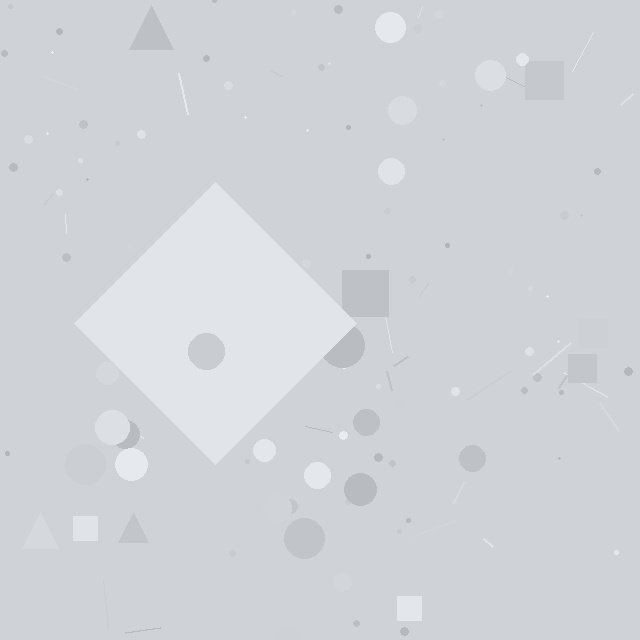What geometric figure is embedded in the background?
A diamond is embedded in the background.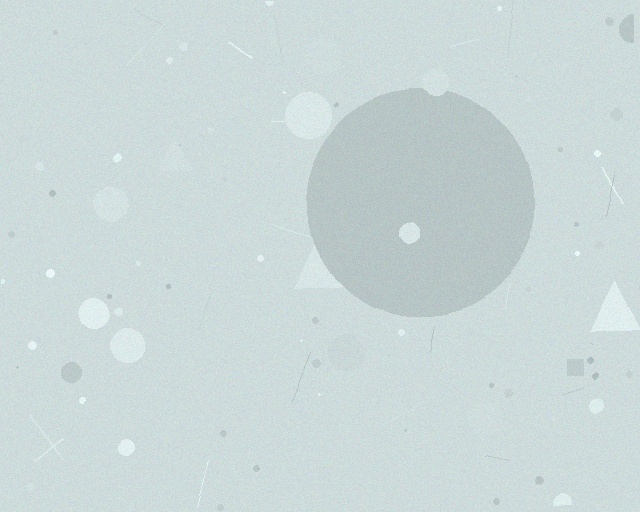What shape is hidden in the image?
A circle is hidden in the image.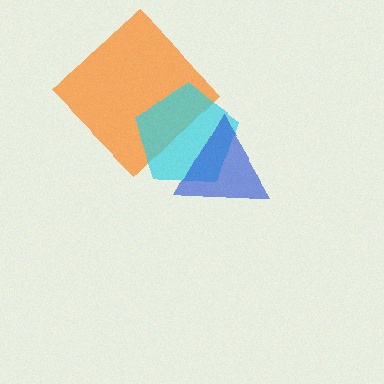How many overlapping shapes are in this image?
There are 3 overlapping shapes in the image.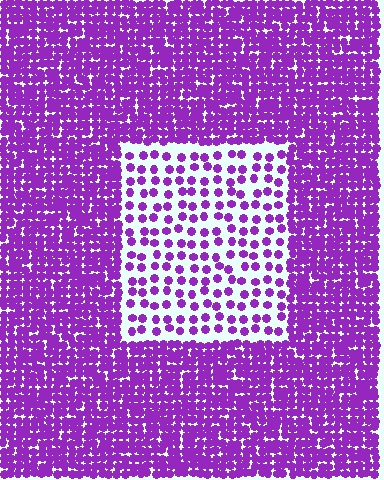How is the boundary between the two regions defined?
The boundary is defined by a change in element density (approximately 2.7x ratio). All elements are the same color, size, and shape.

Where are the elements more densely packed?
The elements are more densely packed outside the rectangle boundary.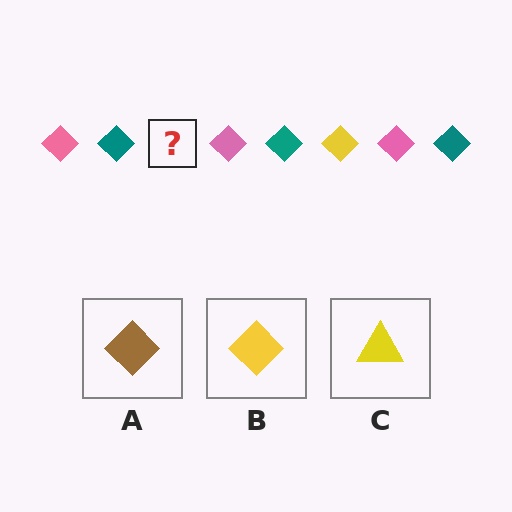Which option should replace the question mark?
Option B.